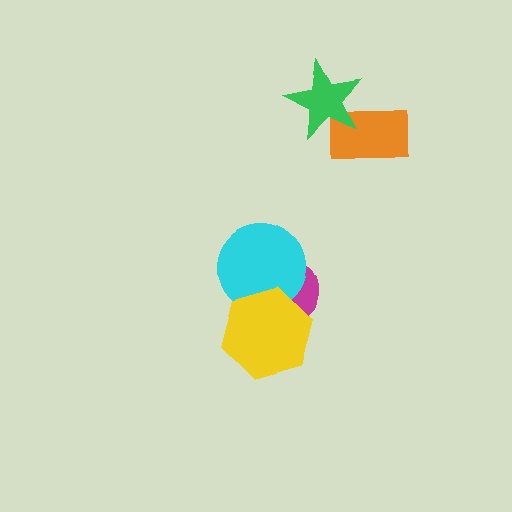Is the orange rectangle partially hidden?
Yes, it is partially covered by another shape.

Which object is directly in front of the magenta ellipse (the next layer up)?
The cyan circle is directly in front of the magenta ellipse.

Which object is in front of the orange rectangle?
The green star is in front of the orange rectangle.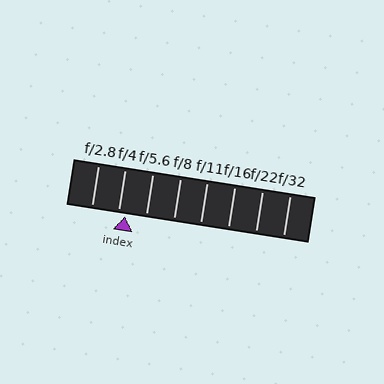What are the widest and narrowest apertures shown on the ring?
The widest aperture shown is f/2.8 and the narrowest is f/32.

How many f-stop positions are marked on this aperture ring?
There are 8 f-stop positions marked.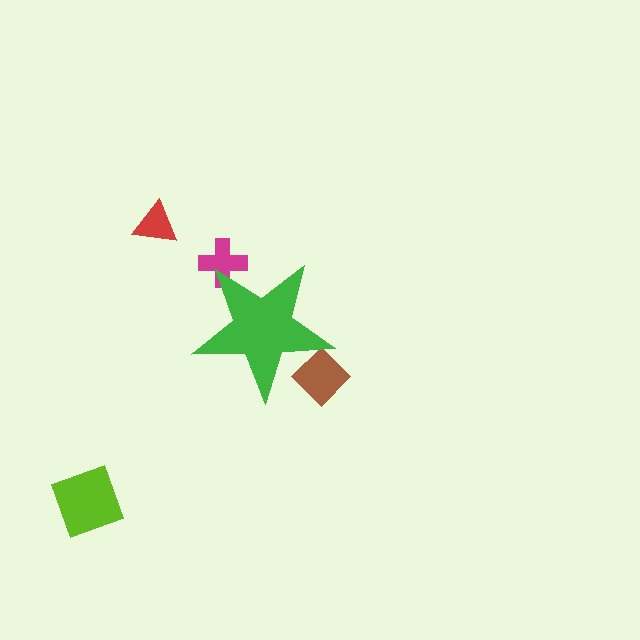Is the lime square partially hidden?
No, the lime square is fully visible.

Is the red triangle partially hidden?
No, the red triangle is fully visible.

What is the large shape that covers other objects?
A green star.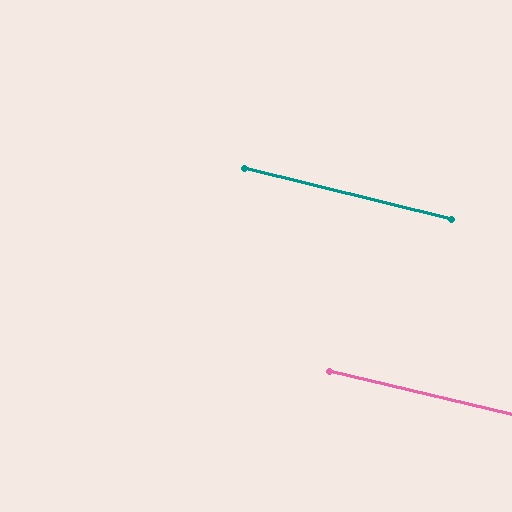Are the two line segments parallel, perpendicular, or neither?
Parallel — their directions differ by only 0.5°.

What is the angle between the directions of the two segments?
Approximately 0 degrees.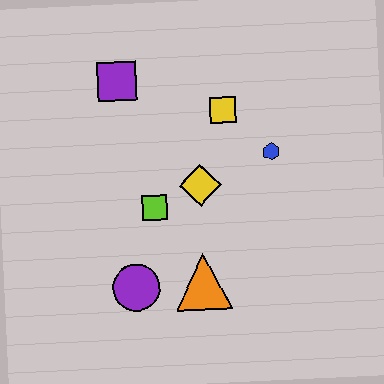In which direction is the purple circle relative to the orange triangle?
The purple circle is to the left of the orange triangle.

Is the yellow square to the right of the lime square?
Yes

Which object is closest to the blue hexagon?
The yellow square is closest to the blue hexagon.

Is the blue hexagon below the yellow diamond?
No